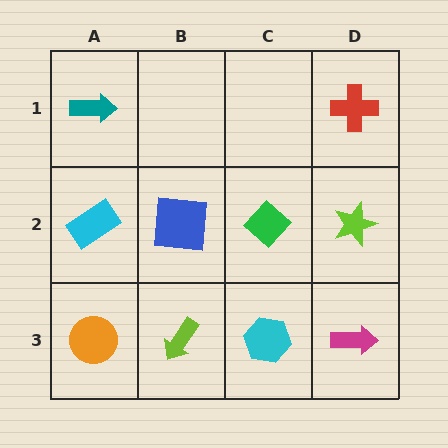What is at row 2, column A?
A cyan rectangle.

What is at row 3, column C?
A cyan hexagon.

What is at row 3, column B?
A lime arrow.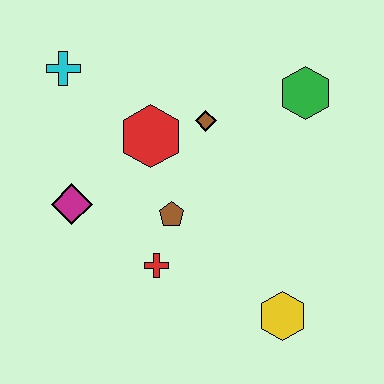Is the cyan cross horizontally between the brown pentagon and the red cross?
No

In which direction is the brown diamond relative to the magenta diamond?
The brown diamond is to the right of the magenta diamond.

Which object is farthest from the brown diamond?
The yellow hexagon is farthest from the brown diamond.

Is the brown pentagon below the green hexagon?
Yes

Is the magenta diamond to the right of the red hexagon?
No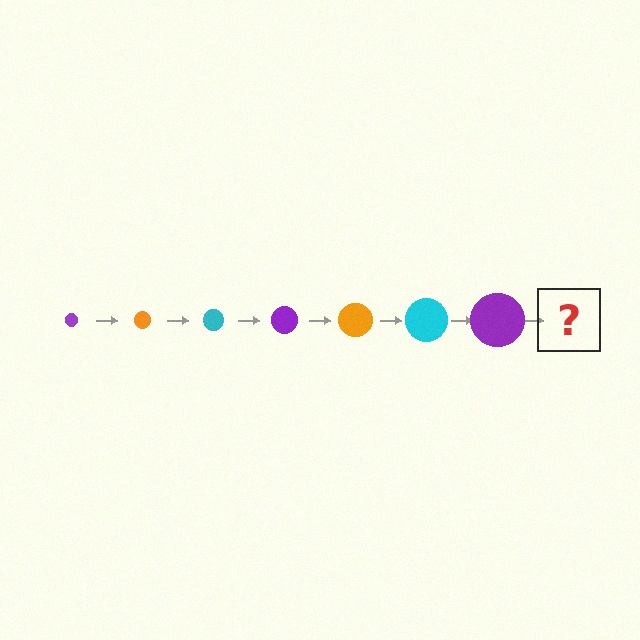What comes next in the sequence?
The next element should be an orange circle, larger than the previous one.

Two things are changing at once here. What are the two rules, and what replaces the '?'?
The two rules are that the circle grows larger each step and the color cycles through purple, orange, and cyan. The '?' should be an orange circle, larger than the previous one.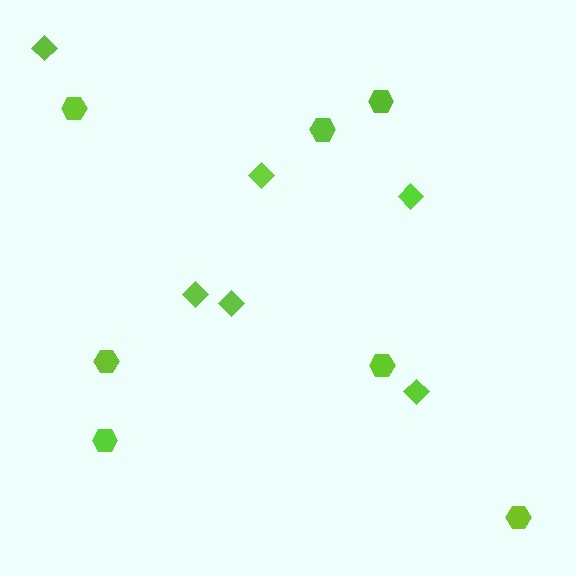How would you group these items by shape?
There are 2 groups: one group of hexagons (7) and one group of diamonds (6).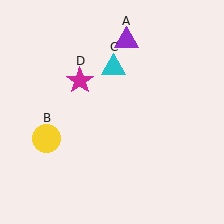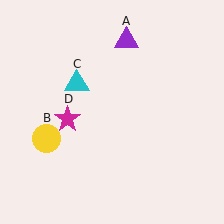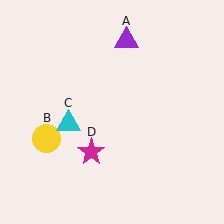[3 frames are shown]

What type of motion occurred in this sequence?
The cyan triangle (object C), magenta star (object D) rotated counterclockwise around the center of the scene.